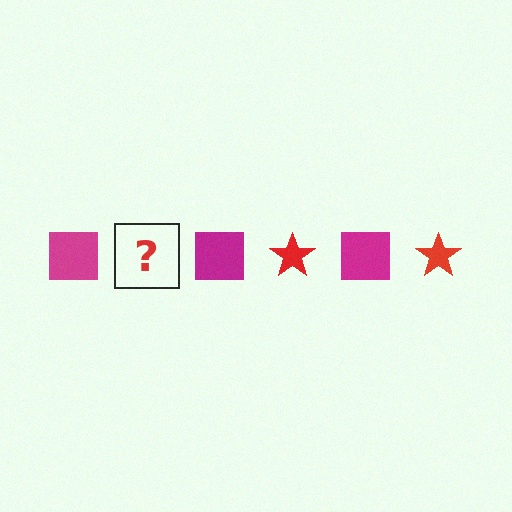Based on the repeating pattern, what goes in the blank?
The blank should be a red star.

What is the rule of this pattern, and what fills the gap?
The rule is that the pattern alternates between magenta square and red star. The gap should be filled with a red star.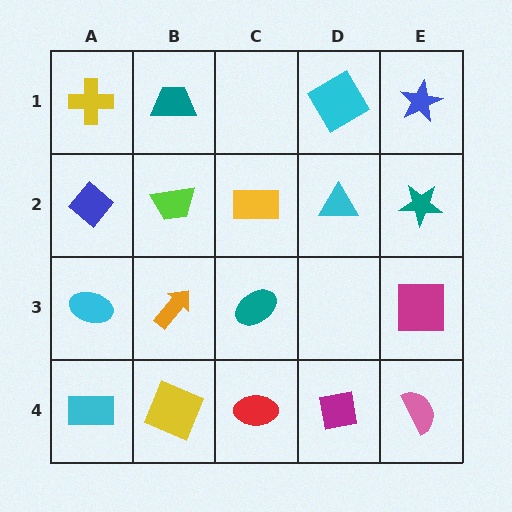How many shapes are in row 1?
4 shapes.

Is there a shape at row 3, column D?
No, that cell is empty.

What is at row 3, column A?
A cyan ellipse.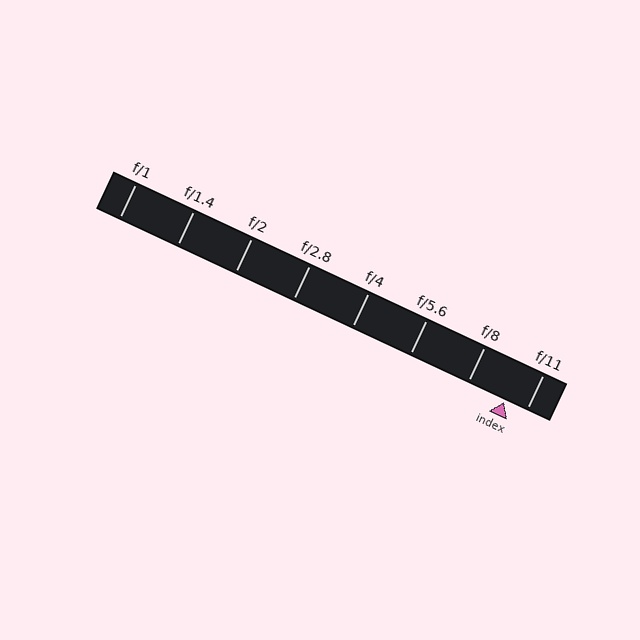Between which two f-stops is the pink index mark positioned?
The index mark is between f/8 and f/11.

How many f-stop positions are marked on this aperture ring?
There are 8 f-stop positions marked.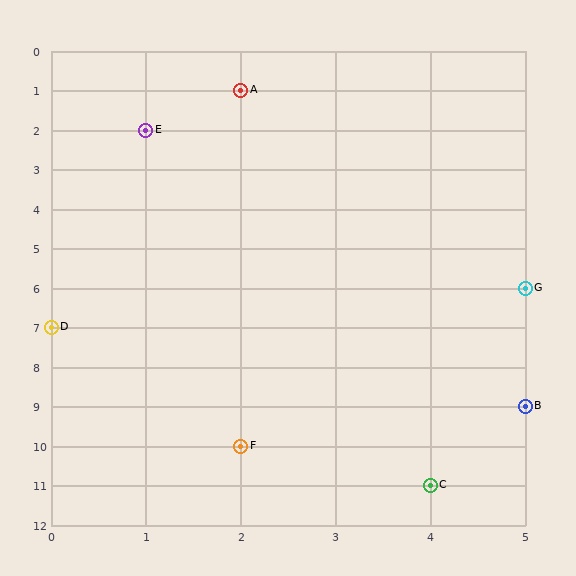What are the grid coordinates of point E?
Point E is at grid coordinates (1, 2).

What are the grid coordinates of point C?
Point C is at grid coordinates (4, 11).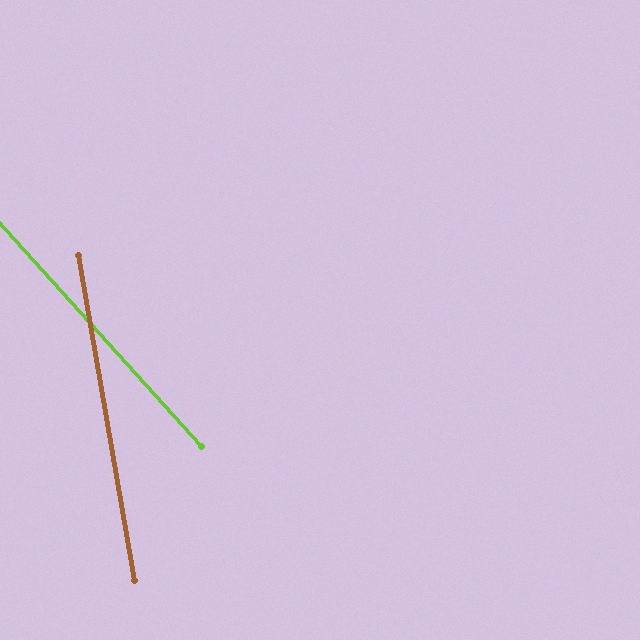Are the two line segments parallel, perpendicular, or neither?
Neither parallel nor perpendicular — they differ by about 32°.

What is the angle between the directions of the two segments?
Approximately 32 degrees.